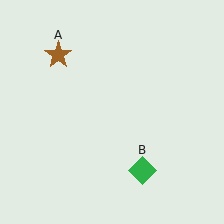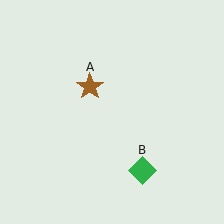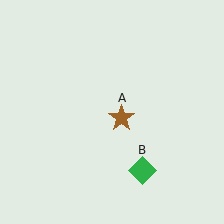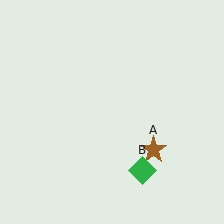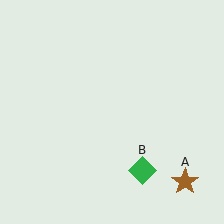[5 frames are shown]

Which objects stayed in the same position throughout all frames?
Green diamond (object B) remained stationary.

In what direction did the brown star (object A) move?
The brown star (object A) moved down and to the right.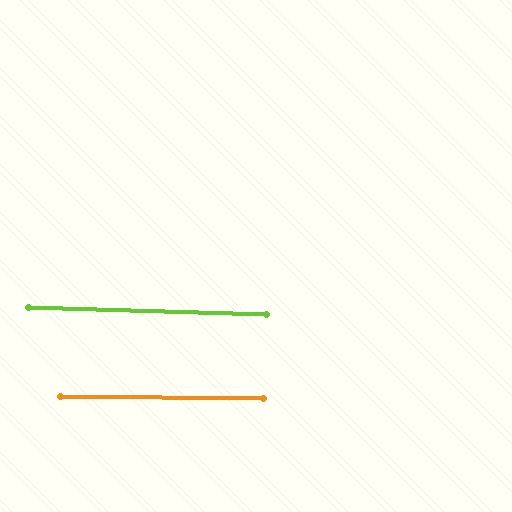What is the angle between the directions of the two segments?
Approximately 1 degree.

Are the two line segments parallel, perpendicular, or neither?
Parallel — their directions differ by only 1.4°.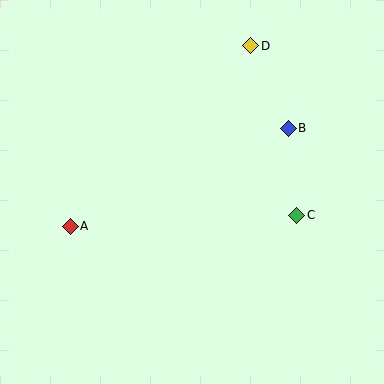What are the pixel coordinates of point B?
Point B is at (288, 128).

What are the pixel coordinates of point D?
Point D is at (251, 46).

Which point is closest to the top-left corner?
Point A is closest to the top-left corner.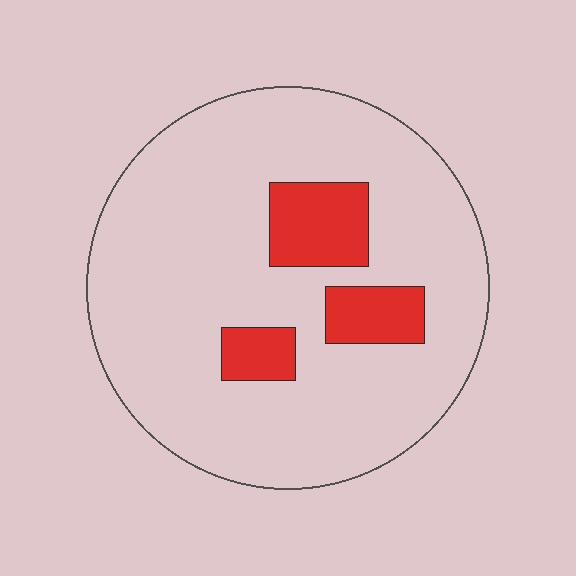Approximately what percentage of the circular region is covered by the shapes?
Approximately 15%.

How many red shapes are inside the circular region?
3.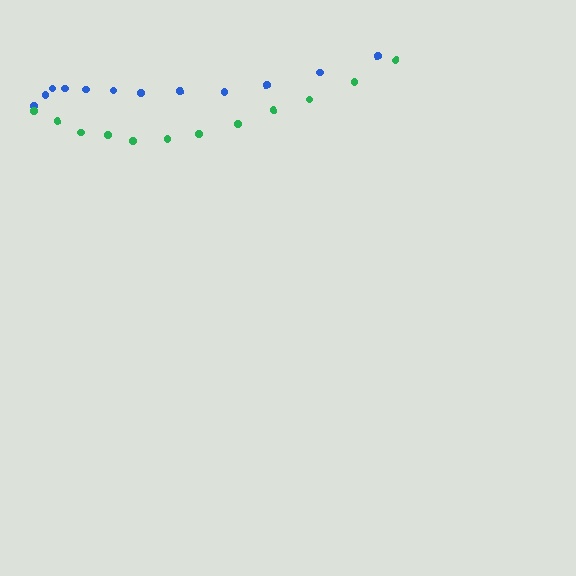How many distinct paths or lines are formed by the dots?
There are 2 distinct paths.